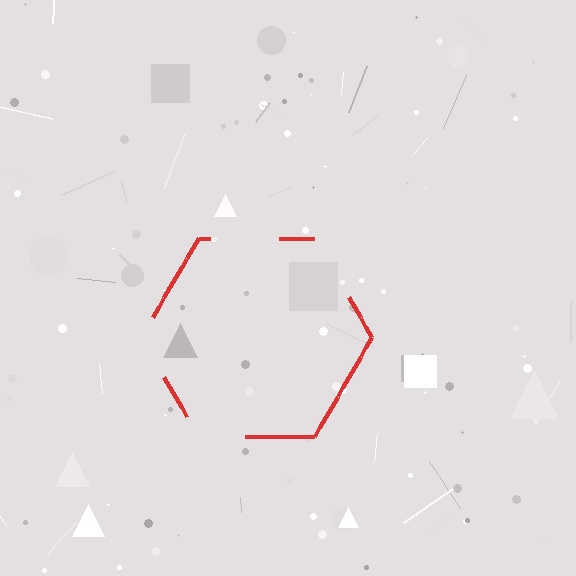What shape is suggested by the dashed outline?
The dashed outline suggests a hexagon.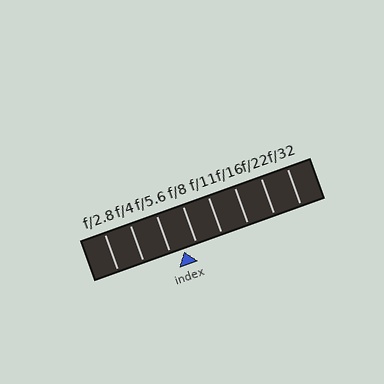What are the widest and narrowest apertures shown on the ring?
The widest aperture shown is f/2.8 and the narrowest is f/32.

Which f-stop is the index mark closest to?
The index mark is closest to f/8.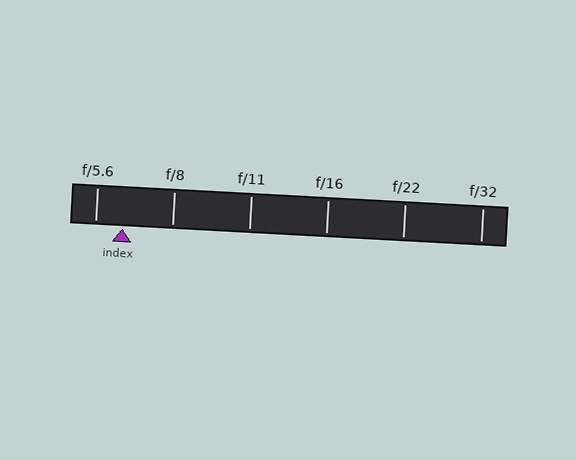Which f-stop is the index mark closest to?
The index mark is closest to f/5.6.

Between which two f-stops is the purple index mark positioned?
The index mark is between f/5.6 and f/8.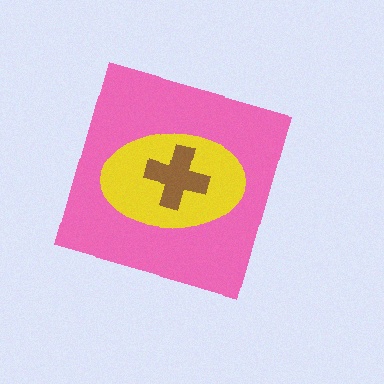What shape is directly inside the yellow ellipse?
The brown cross.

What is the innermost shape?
The brown cross.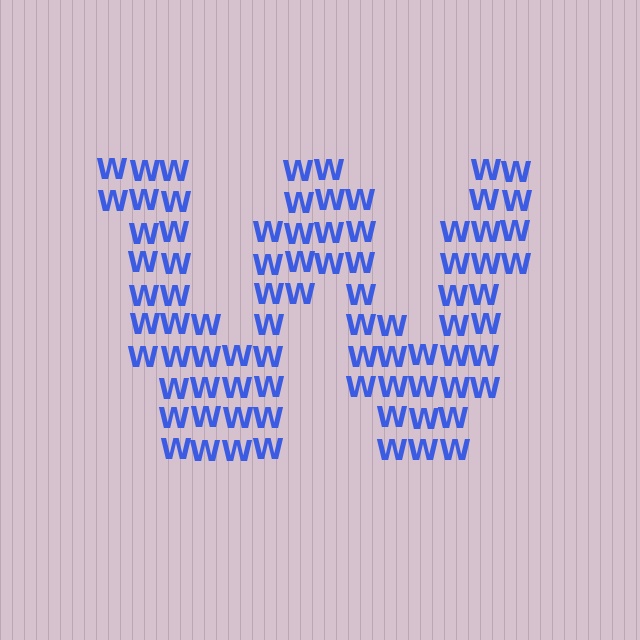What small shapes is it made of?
It is made of small letter W's.